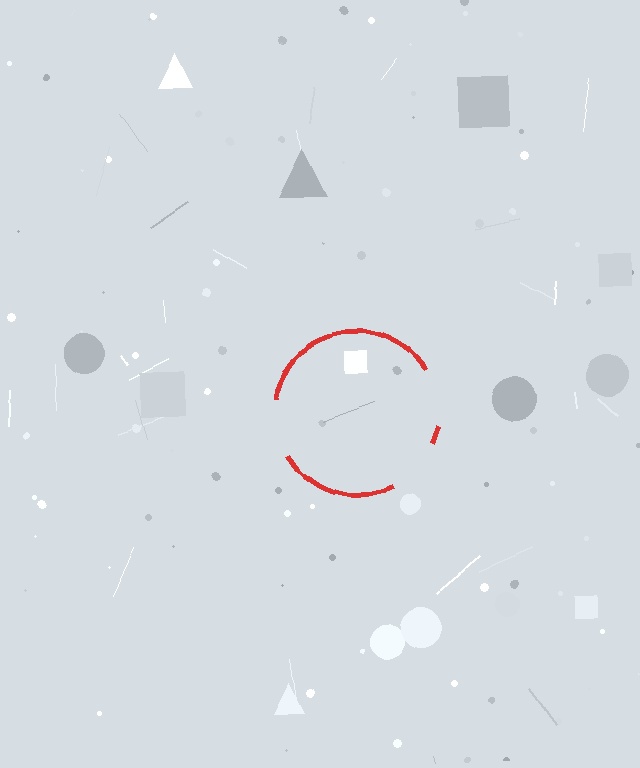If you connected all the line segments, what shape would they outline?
They would outline a circle.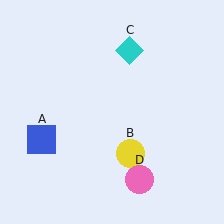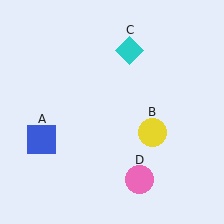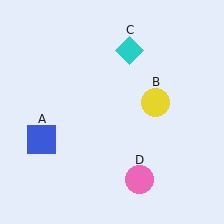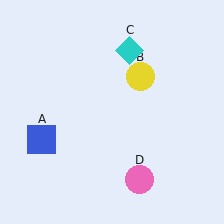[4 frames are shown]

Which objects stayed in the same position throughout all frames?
Blue square (object A) and cyan diamond (object C) and pink circle (object D) remained stationary.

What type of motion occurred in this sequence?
The yellow circle (object B) rotated counterclockwise around the center of the scene.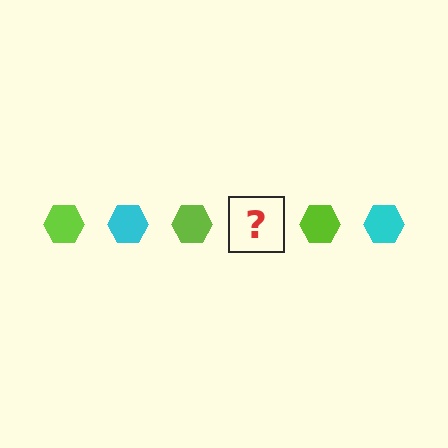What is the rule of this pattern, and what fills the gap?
The rule is that the pattern cycles through lime, cyan hexagons. The gap should be filled with a cyan hexagon.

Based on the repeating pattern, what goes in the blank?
The blank should be a cyan hexagon.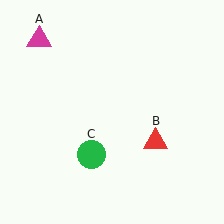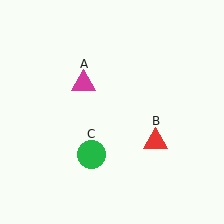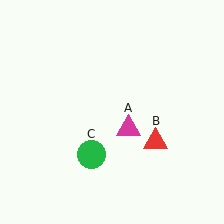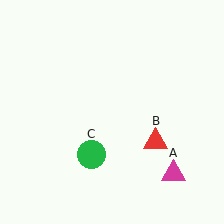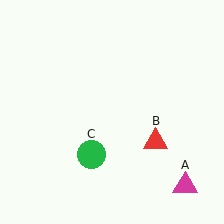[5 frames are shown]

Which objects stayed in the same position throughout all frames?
Red triangle (object B) and green circle (object C) remained stationary.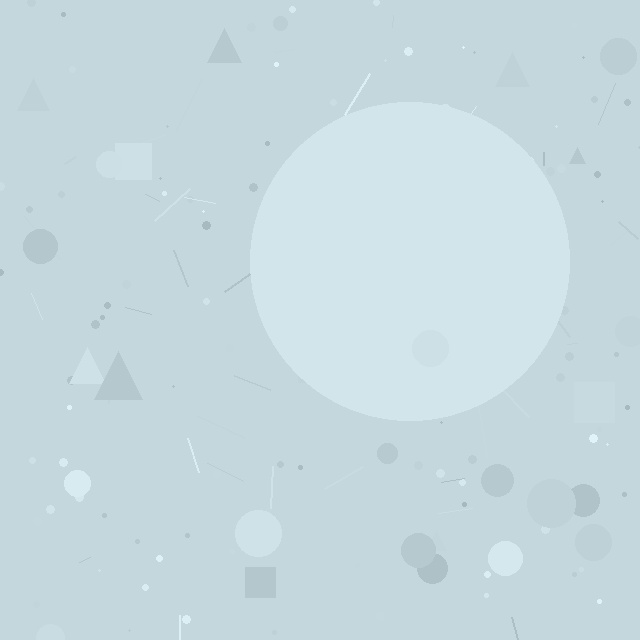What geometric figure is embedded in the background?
A circle is embedded in the background.